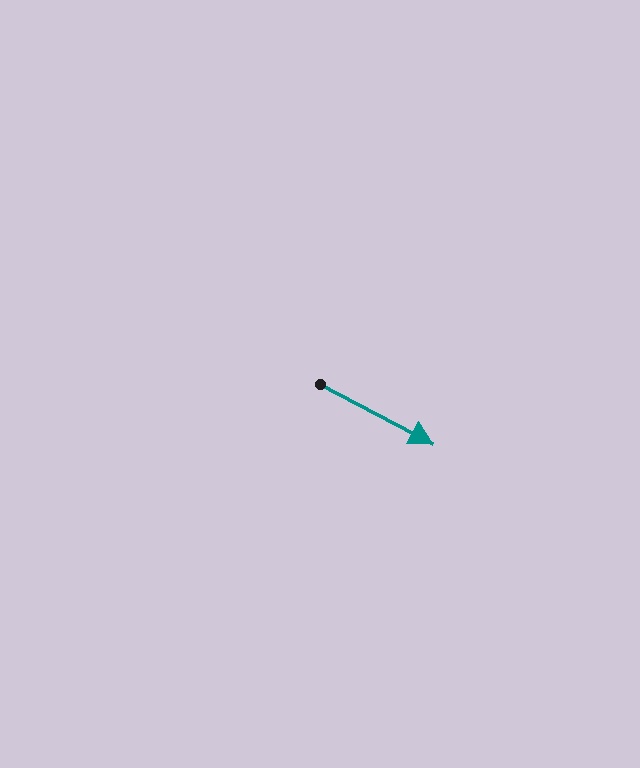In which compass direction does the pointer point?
Southeast.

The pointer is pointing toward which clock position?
Roughly 4 o'clock.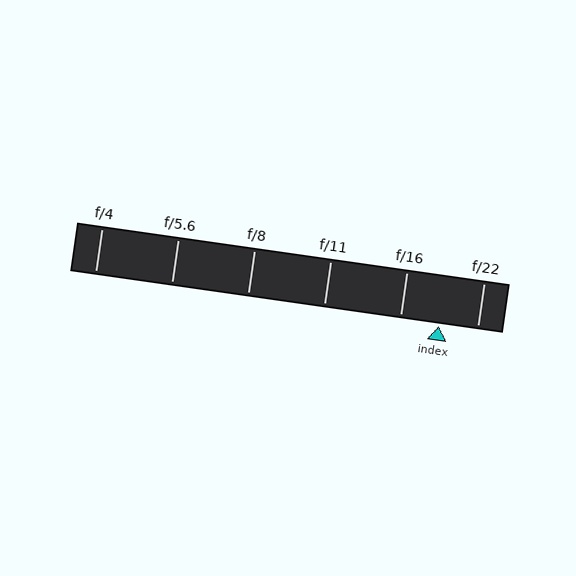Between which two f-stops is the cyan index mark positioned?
The index mark is between f/16 and f/22.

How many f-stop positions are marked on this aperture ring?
There are 6 f-stop positions marked.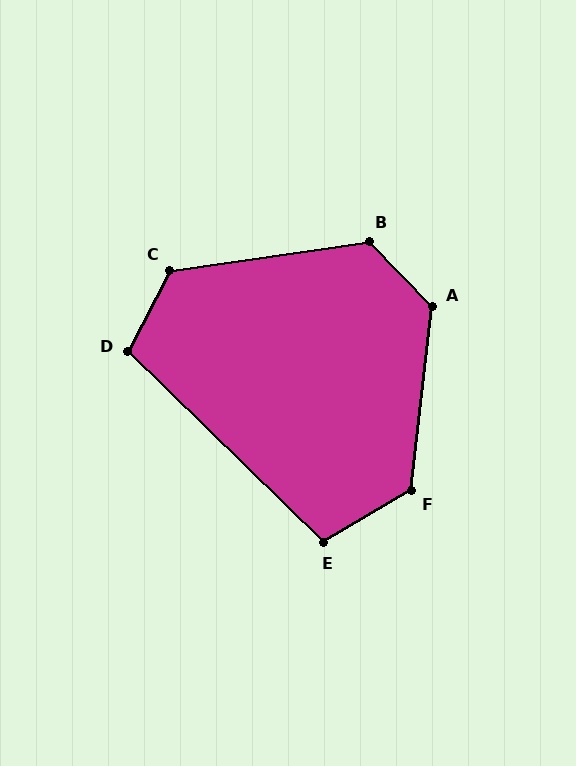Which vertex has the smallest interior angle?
E, at approximately 105 degrees.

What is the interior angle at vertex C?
Approximately 126 degrees (obtuse).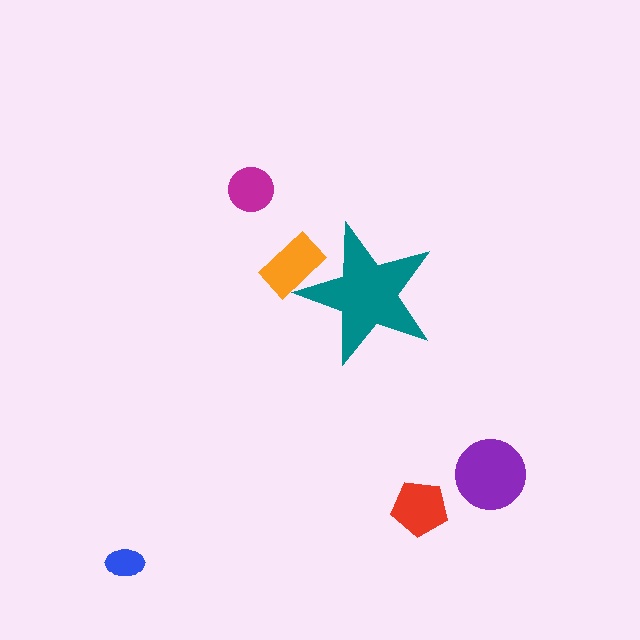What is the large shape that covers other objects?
A teal star.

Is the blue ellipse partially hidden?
No, the blue ellipse is fully visible.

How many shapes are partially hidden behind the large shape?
1 shape is partially hidden.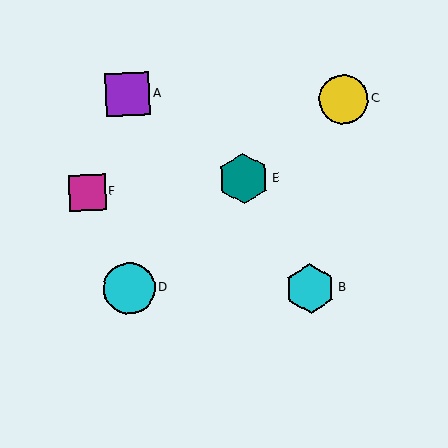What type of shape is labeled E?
Shape E is a teal hexagon.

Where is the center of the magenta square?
The center of the magenta square is at (87, 192).